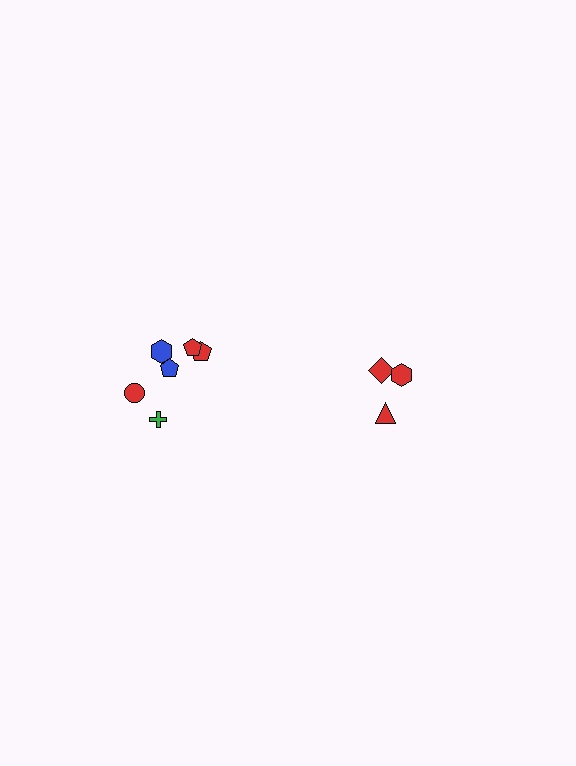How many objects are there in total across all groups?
There are 9 objects.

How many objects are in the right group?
There are 3 objects.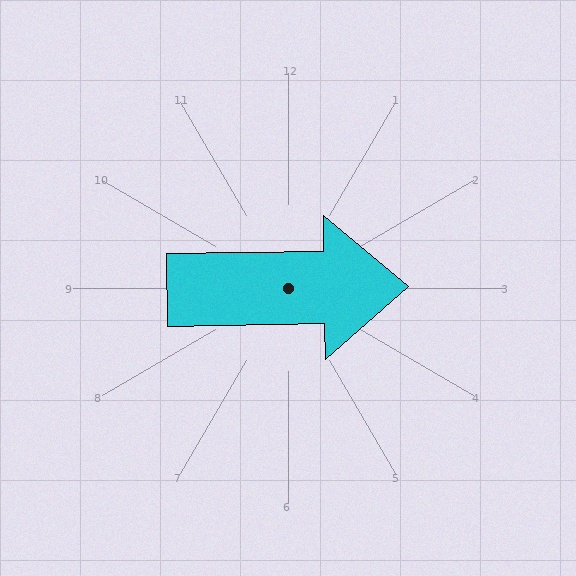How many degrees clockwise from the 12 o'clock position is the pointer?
Approximately 89 degrees.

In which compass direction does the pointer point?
East.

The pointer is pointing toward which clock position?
Roughly 3 o'clock.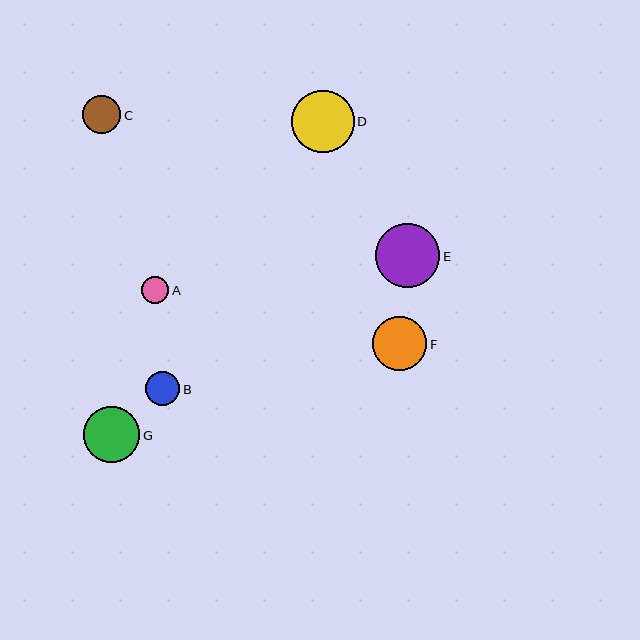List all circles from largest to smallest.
From largest to smallest: E, D, G, F, C, B, A.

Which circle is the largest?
Circle E is the largest with a size of approximately 64 pixels.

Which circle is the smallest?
Circle A is the smallest with a size of approximately 27 pixels.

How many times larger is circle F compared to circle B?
Circle F is approximately 1.6 times the size of circle B.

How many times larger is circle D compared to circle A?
Circle D is approximately 2.3 times the size of circle A.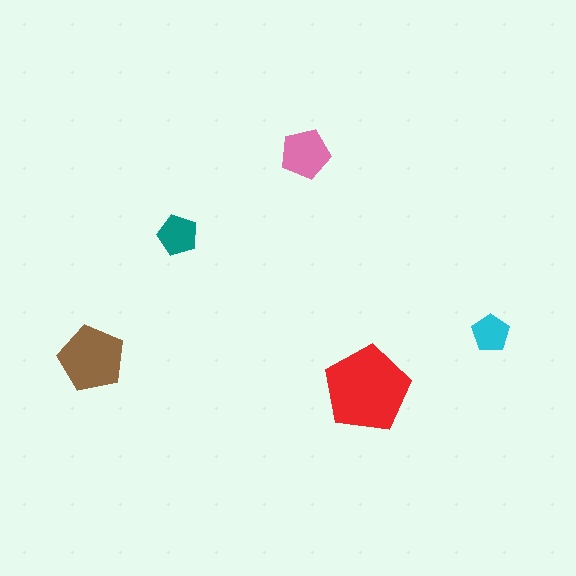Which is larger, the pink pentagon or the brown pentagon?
The brown one.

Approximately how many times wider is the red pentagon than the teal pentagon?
About 2 times wider.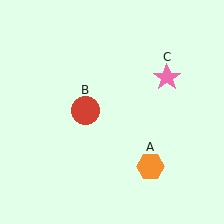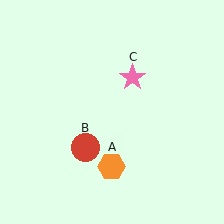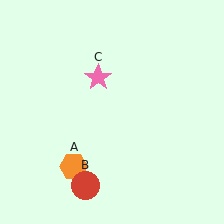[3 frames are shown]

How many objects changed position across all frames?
3 objects changed position: orange hexagon (object A), red circle (object B), pink star (object C).